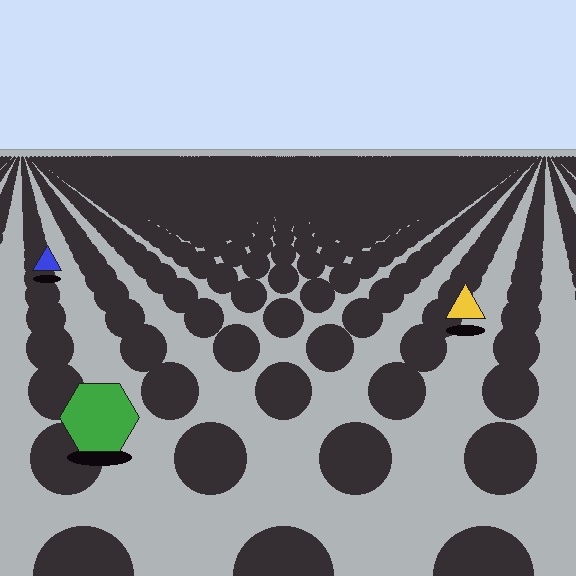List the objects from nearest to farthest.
From nearest to farthest: the green hexagon, the yellow triangle, the blue triangle.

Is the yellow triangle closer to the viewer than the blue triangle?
Yes. The yellow triangle is closer — you can tell from the texture gradient: the ground texture is coarser near it.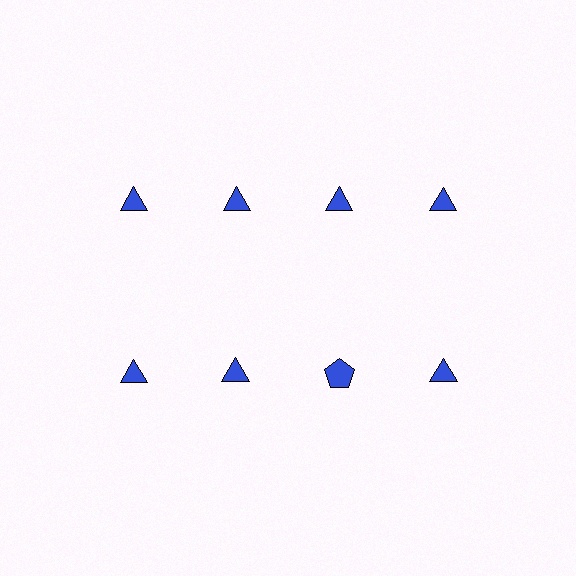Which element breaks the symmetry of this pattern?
The blue pentagon in the second row, center column breaks the symmetry. All other shapes are blue triangles.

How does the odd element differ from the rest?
It has a different shape: pentagon instead of triangle.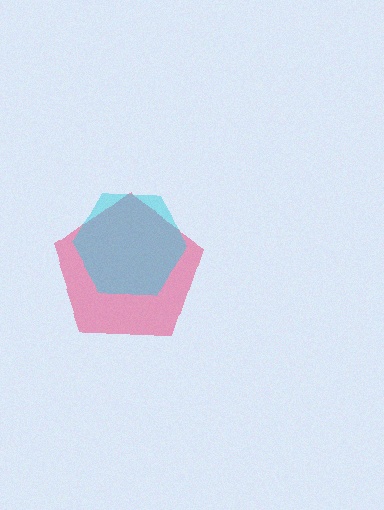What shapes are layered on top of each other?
The layered shapes are: a pink pentagon, a cyan hexagon.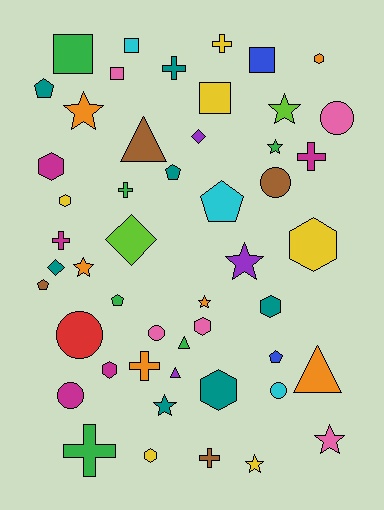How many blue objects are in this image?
There are 2 blue objects.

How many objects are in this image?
There are 50 objects.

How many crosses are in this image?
There are 8 crosses.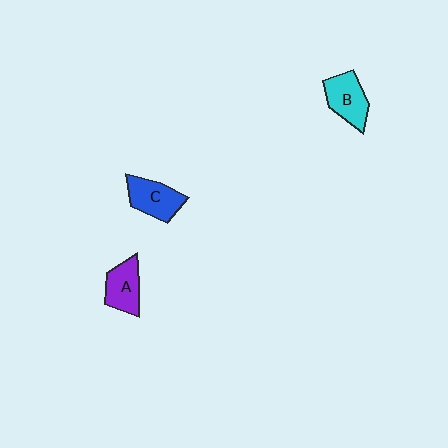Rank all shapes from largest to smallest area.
From largest to smallest: B (cyan), C (blue), A (purple).